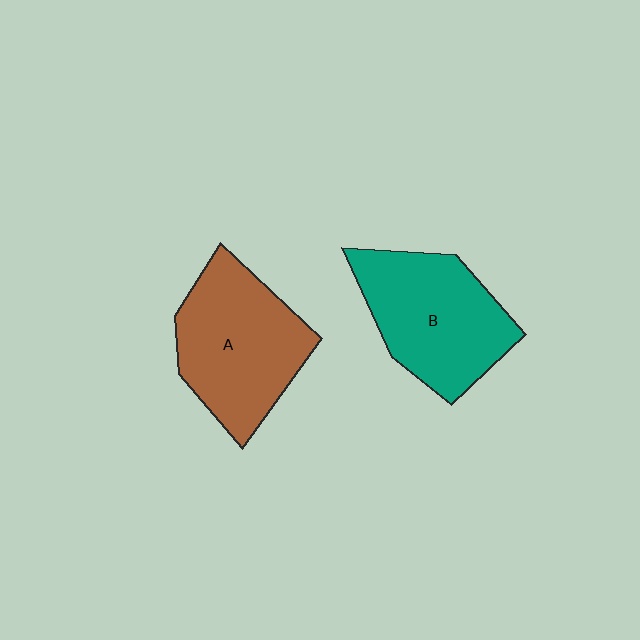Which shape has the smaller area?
Shape B (teal).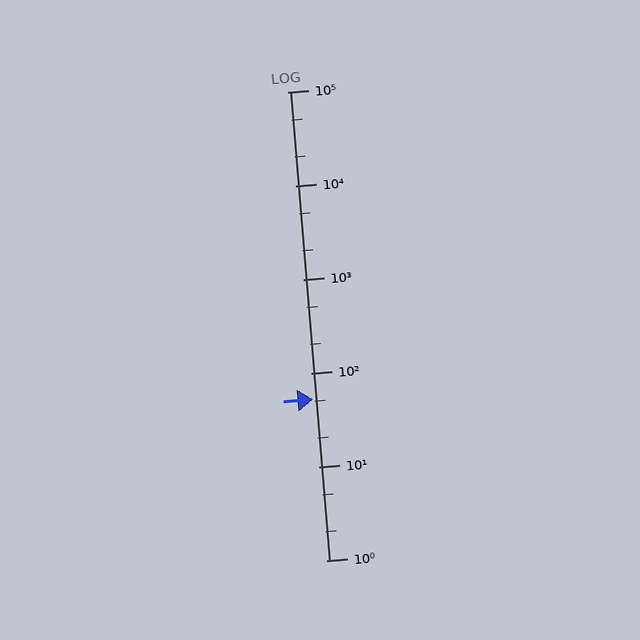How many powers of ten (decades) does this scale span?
The scale spans 5 decades, from 1 to 100000.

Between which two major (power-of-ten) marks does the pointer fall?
The pointer is between 10 and 100.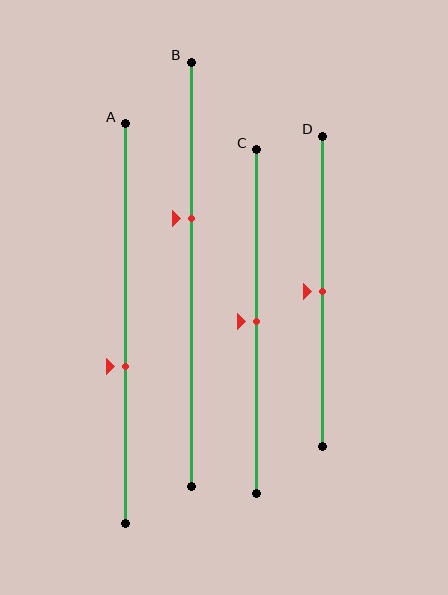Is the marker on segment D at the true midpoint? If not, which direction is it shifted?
Yes, the marker on segment D is at the true midpoint.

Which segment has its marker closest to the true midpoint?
Segment C has its marker closest to the true midpoint.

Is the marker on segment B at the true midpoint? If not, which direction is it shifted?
No, the marker on segment B is shifted upward by about 13% of the segment length.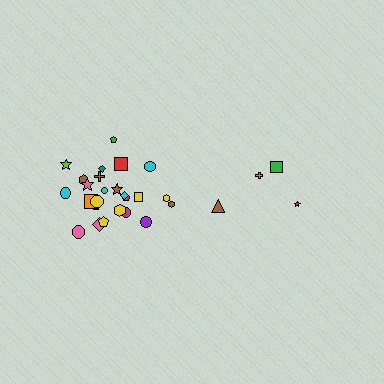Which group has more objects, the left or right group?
The left group.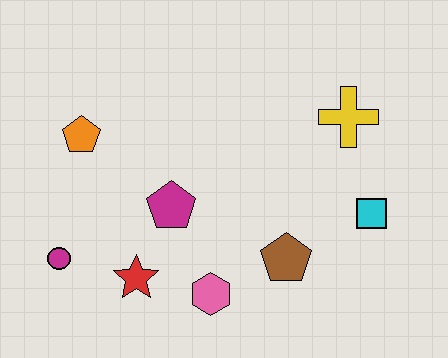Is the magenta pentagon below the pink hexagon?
No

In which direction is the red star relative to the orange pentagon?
The red star is below the orange pentagon.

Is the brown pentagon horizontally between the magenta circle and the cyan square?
Yes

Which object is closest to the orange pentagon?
The magenta pentagon is closest to the orange pentagon.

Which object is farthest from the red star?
The yellow cross is farthest from the red star.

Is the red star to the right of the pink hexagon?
No